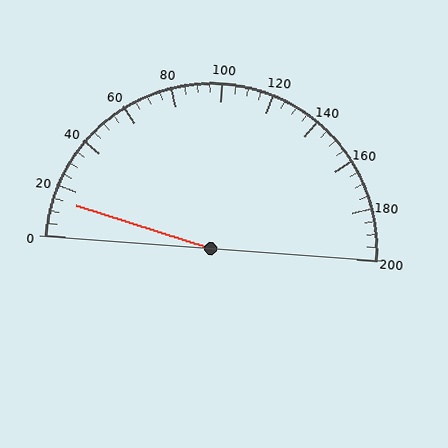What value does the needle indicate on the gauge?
The needle indicates approximately 15.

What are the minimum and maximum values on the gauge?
The gauge ranges from 0 to 200.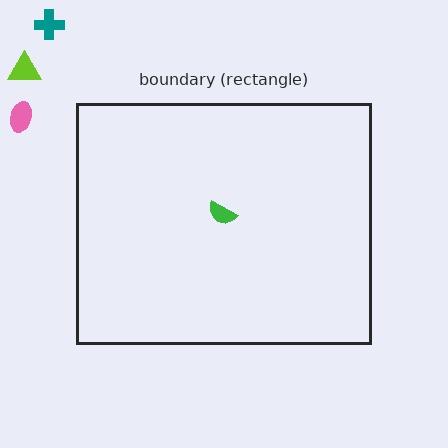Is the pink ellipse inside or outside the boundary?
Outside.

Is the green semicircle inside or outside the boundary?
Inside.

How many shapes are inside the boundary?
1 inside, 3 outside.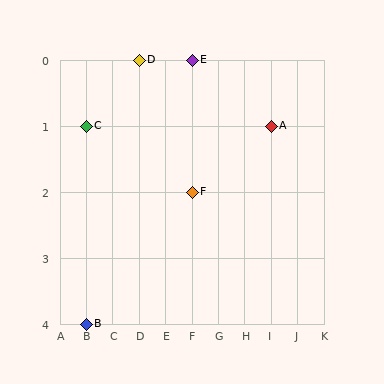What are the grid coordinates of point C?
Point C is at grid coordinates (B, 1).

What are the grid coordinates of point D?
Point D is at grid coordinates (D, 0).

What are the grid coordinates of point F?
Point F is at grid coordinates (F, 2).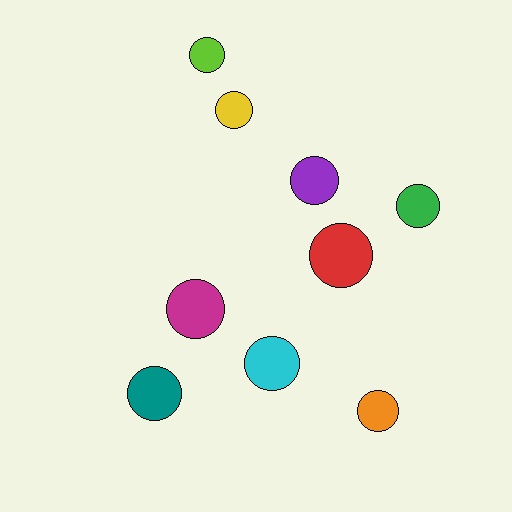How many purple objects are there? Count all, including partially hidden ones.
There is 1 purple object.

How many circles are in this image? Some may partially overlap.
There are 9 circles.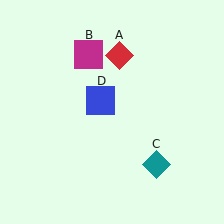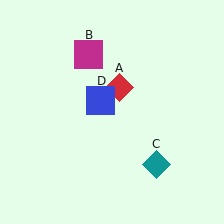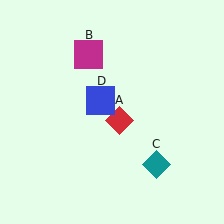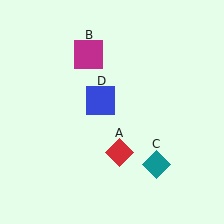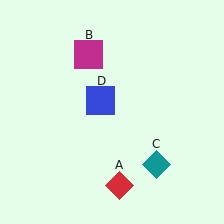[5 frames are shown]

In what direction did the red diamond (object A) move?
The red diamond (object A) moved down.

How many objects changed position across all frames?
1 object changed position: red diamond (object A).